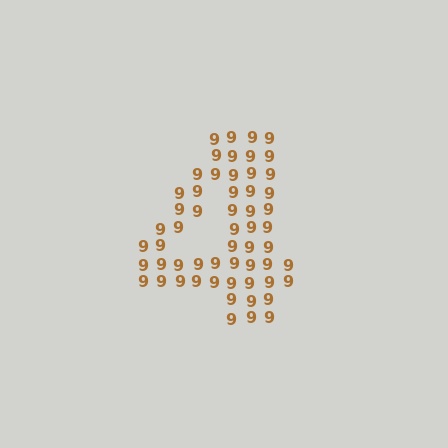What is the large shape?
The large shape is the digit 4.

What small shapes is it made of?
It is made of small digit 9's.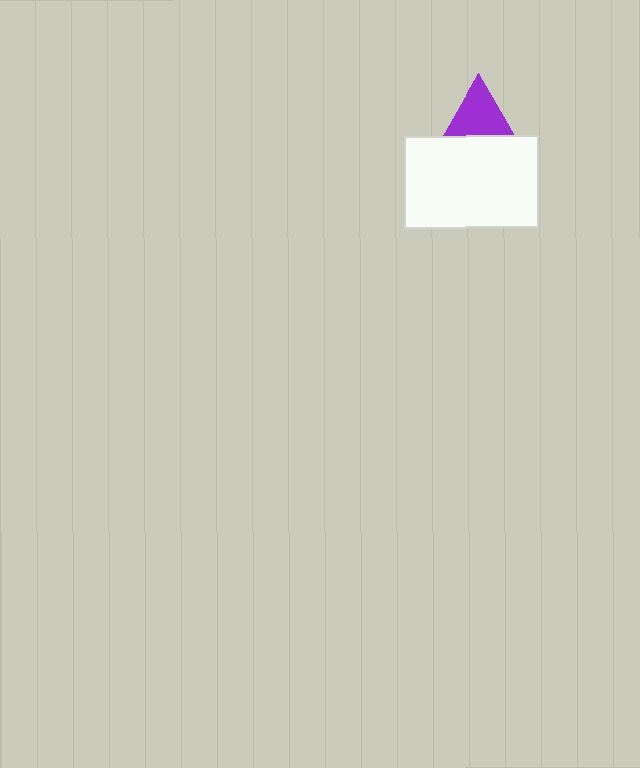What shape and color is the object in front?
The object in front is a white rectangle.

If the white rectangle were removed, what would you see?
You would see the complete purple triangle.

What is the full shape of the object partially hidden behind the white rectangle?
The partially hidden object is a purple triangle.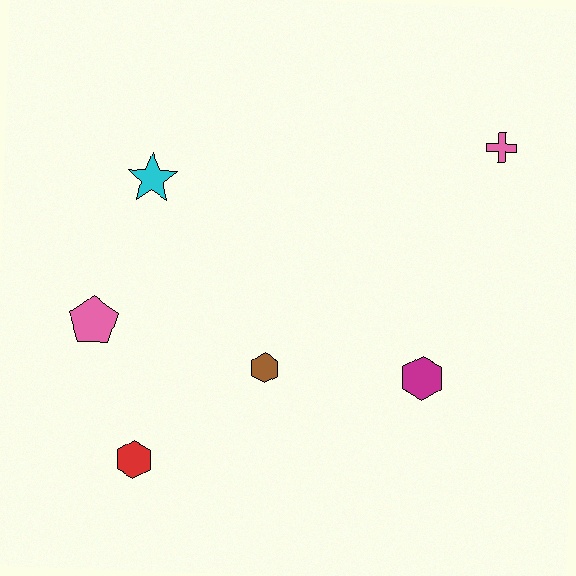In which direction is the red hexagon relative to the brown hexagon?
The red hexagon is to the left of the brown hexagon.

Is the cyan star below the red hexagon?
No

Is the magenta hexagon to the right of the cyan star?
Yes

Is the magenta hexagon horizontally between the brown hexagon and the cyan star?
No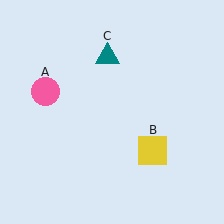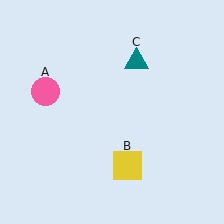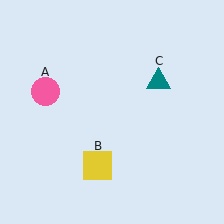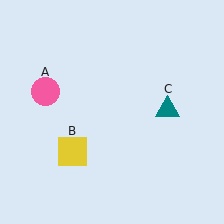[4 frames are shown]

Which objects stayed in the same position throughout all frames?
Pink circle (object A) remained stationary.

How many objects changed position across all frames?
2 objects changed position: yellow square (object B), teal triangle (object C).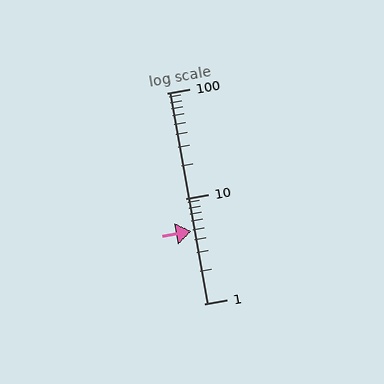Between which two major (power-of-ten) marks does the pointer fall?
The pointer is between 1 and 10.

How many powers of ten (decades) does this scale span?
The scale spans 2 decades, from 1 to 100.